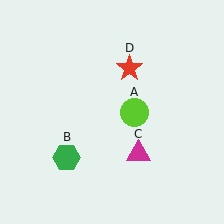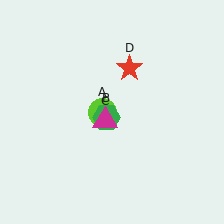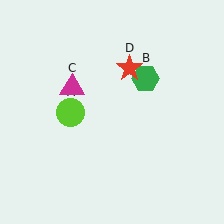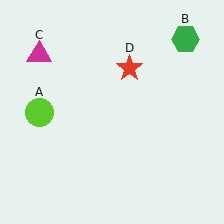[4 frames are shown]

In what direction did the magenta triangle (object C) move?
The magenta triangle (object C) moved up and to the left.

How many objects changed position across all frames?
3 objects changed position: lime circle (object A), green hexagon (object B), magenta triangle (object C).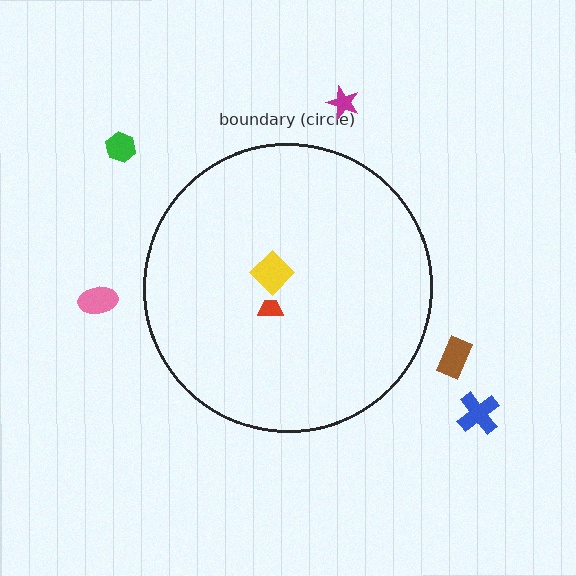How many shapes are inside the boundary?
2 inside, 5 outside.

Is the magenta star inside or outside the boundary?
Outside.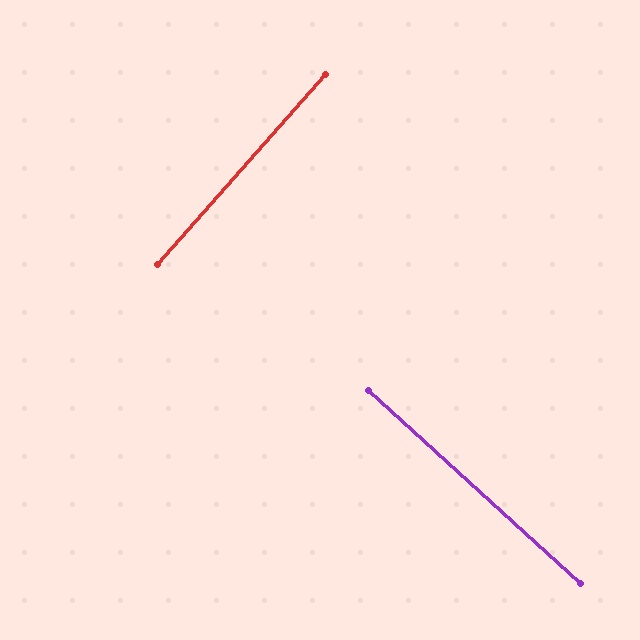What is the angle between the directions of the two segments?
Approximately 89 degrees.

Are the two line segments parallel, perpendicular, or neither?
Perpendicular — they meet at approximately 89°.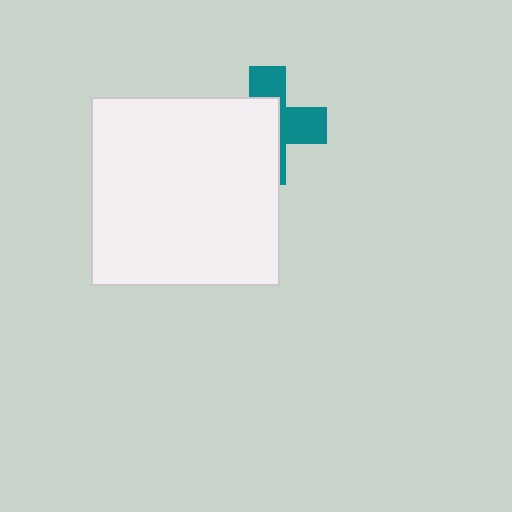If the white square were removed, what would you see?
You would see the complete teal cross.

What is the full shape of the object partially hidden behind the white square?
The partially hidden object is a teal cross.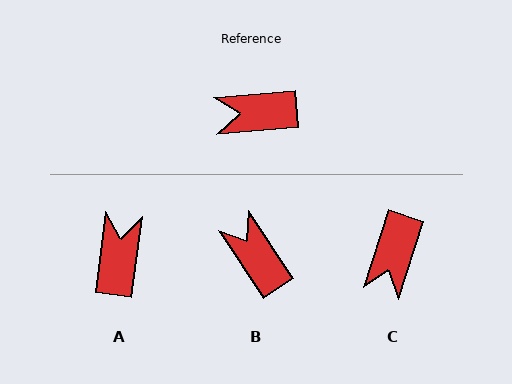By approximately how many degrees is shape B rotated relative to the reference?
Approximately 61 degrees clockwise.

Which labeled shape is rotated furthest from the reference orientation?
A, about 102 degrees away.